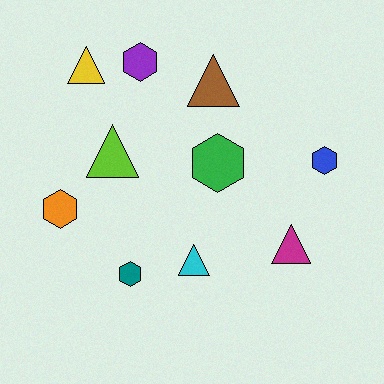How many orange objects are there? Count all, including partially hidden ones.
There is 1 orange object.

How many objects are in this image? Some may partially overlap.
There are 10 objects.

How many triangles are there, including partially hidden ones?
There are 5 triangles.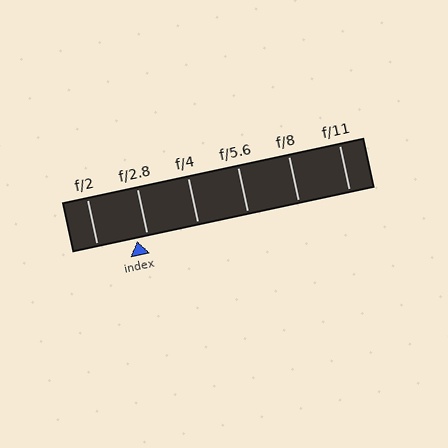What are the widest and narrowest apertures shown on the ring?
The widest aperture shown is f/2 and the narrowest is f/11.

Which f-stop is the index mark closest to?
The index mark is closest to f/2.8.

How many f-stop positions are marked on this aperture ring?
There are 6 f-stop positions marked.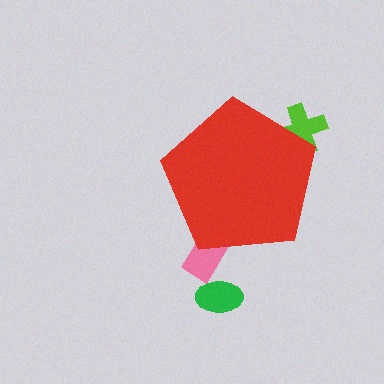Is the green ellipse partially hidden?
No, the green ellipse is fully visible.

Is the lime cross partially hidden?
Yes, the lime cross is partially hidden behind the red pentagon.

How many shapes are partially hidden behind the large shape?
2 shapes are partially hidden.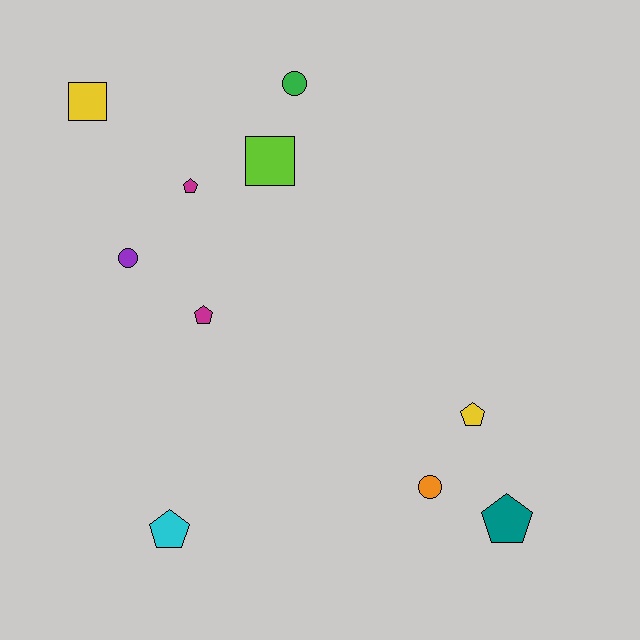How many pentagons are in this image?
There are 5 pentagons.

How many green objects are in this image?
There is 1 green object.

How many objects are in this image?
There are 10 objects.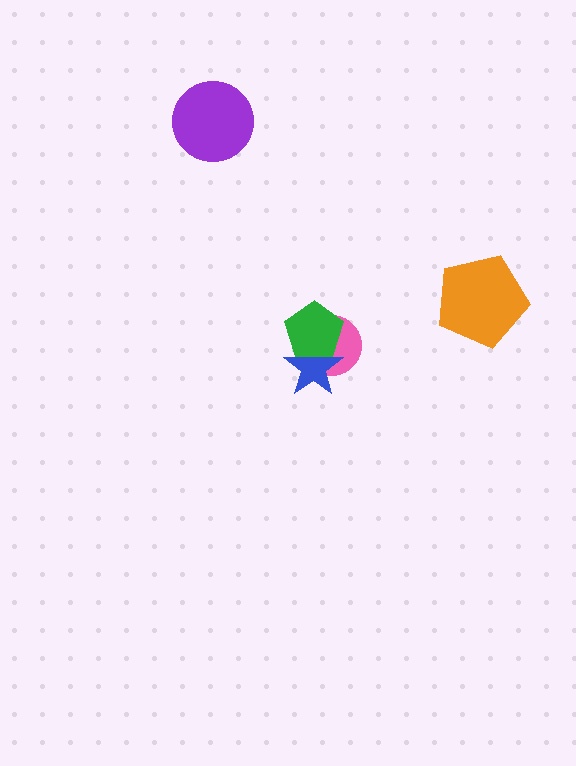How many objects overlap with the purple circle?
0 objects overlap with the purple circle.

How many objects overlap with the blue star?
2 objects overlap with the blue star.